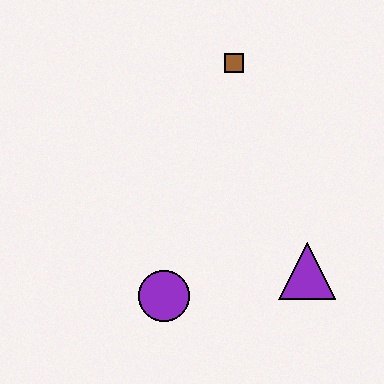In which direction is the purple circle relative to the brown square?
The purple circle is below the brown square.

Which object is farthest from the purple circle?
The brown square is farthest from the purple circle.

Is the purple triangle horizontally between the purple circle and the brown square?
No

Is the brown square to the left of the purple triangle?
Yes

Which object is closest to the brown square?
The purple triangle is closest to the brown square.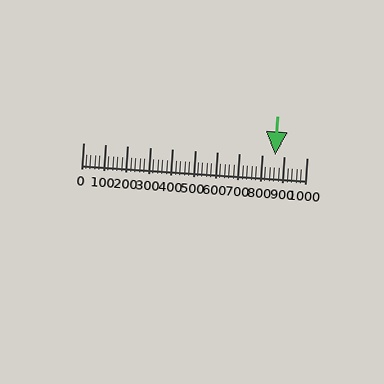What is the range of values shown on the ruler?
The ruler shows values from 0 to 1000.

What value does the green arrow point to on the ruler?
The green arrow points to approximately 861.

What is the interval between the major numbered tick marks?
The major tick marks are spaced 100 units apart.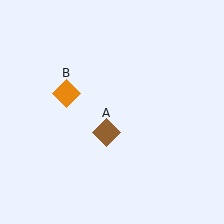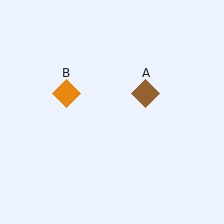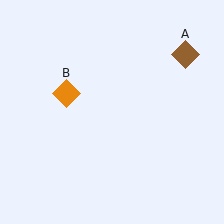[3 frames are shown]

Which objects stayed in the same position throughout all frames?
Orange diamond (object B) remained stationary.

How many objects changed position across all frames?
1 object changed position: brown diamond (object A).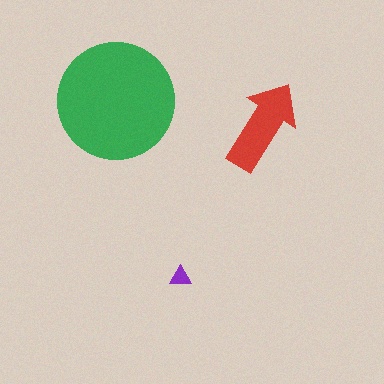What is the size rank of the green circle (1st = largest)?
1st.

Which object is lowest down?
The purple triangle is bottommost.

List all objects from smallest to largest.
The purple triangle, the red arrow, the green circle.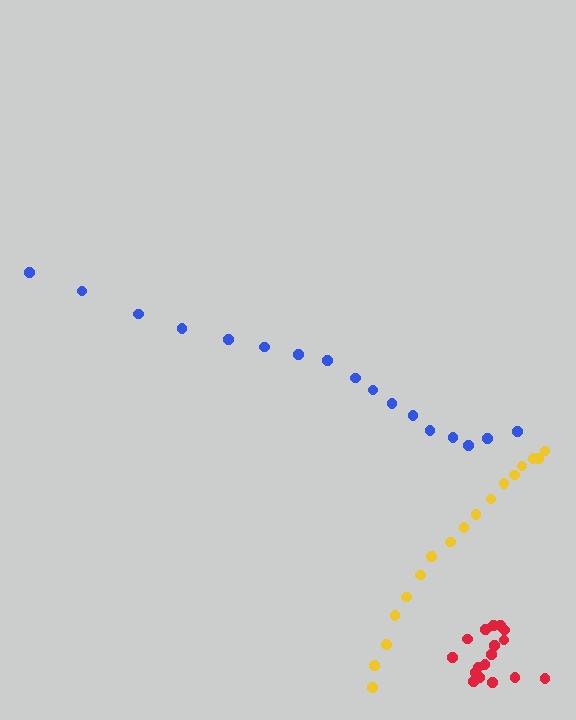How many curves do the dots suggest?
There are 3 distinct paths.